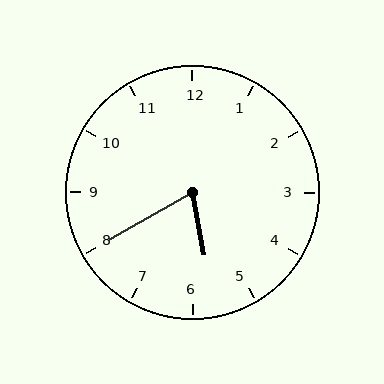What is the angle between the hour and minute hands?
Approximately 70 degrees.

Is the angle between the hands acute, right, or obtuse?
It is acute.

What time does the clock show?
5:40.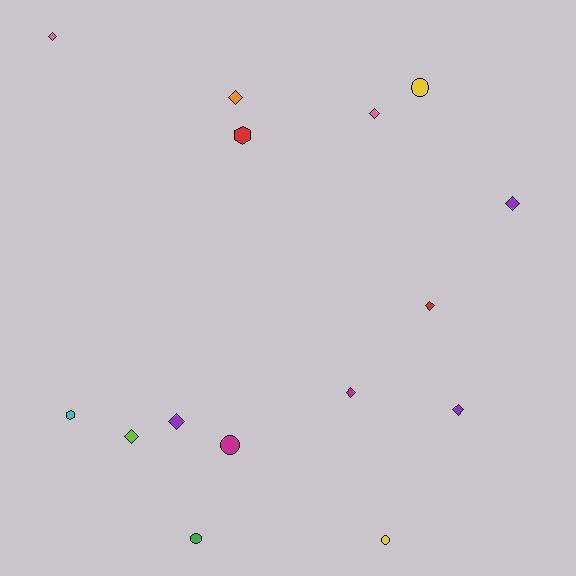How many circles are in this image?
There are 4 circles.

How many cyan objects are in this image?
There is 1 cyan object.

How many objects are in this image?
There are 15 objects.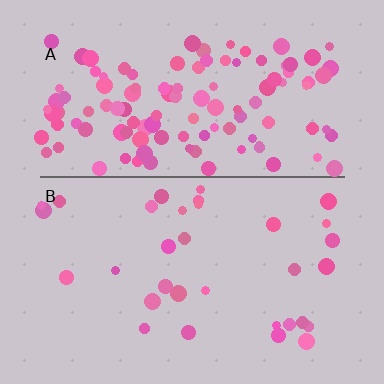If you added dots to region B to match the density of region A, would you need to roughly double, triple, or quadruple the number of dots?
Approximately quadruple.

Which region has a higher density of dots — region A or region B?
A (the top).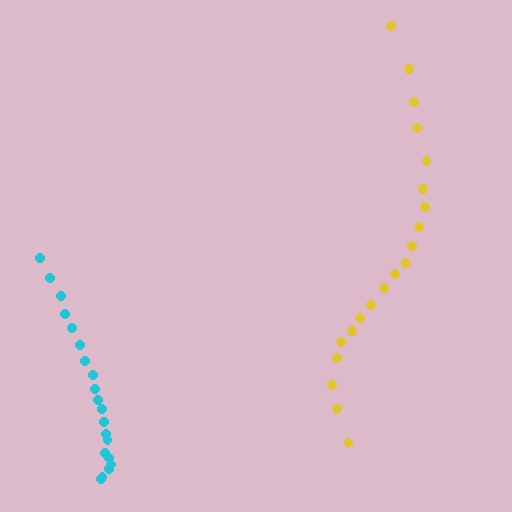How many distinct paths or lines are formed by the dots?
There are 2 distinct paths.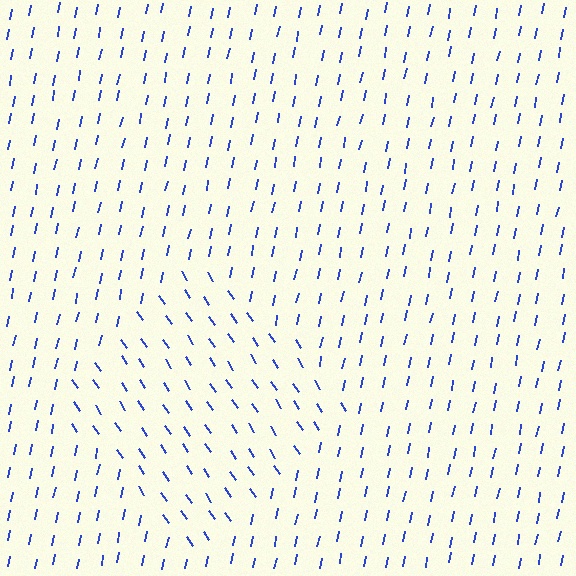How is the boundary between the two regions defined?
The boundary is defined purely by a change in line orientation (approximately 45 degrees difference). All lines are the same color and thickness.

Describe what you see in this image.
The image is filled with small blue line segments. A diamond region in the image has lines oriented differently from the surrounding lines, creating a visible texture boundary.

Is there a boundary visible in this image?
Yes, there is a texture boundary formed by a change in line orientation.